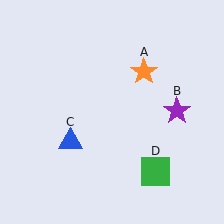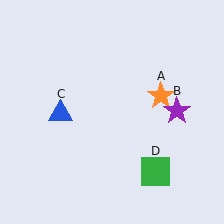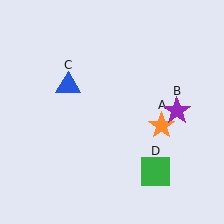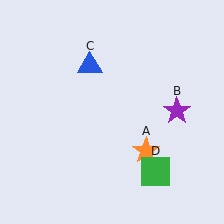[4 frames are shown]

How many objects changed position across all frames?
2 objects changed position: orange star (object A), blue triangle (object C).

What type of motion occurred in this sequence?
The orange star (object A), blue triangle (object C) rotated clockwise around the center of the scene.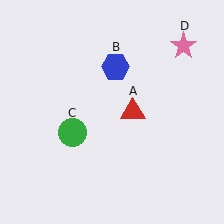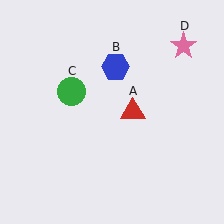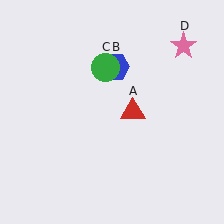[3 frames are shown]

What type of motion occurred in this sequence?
The green circle (object C) rotated clockwise around the center of the scene.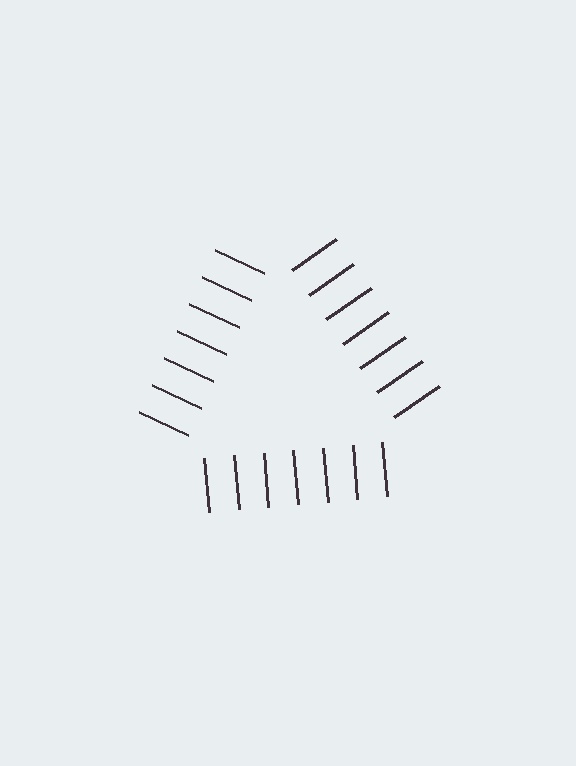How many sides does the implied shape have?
3 sides — the line-ends trace a triangle.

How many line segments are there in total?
21 — 7 along each of the 3 edges.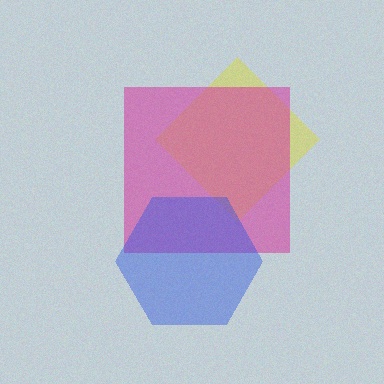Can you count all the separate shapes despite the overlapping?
Yes, there are 3 separate shapes.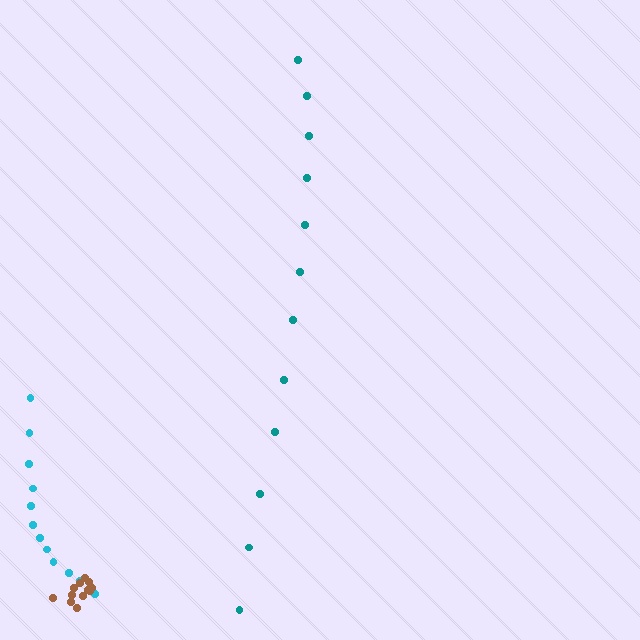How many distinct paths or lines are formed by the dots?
There are 3 distinct paths.